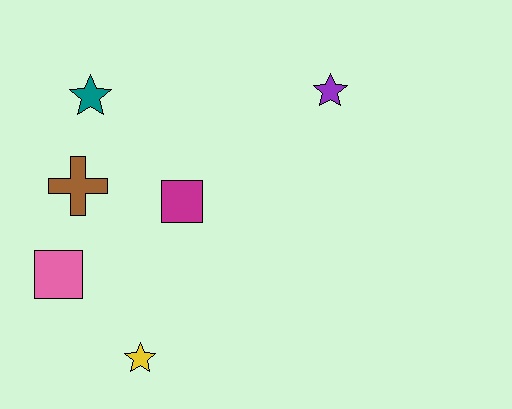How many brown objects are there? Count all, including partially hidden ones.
There is 1 brown object.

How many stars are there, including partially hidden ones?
There are 3 stars.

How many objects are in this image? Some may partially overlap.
There are 6 objects.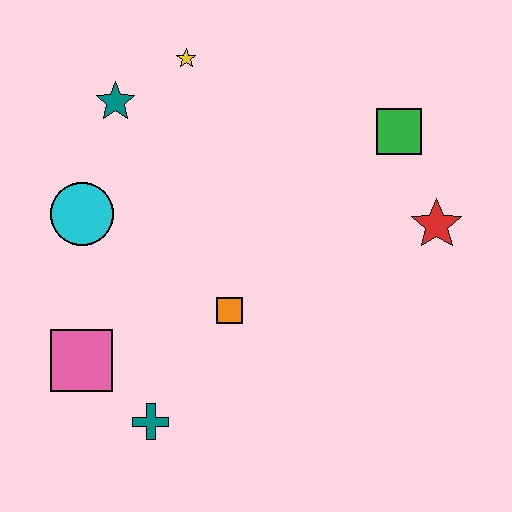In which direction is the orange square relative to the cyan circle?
The orange square is to the right of the cyan circle.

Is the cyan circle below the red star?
No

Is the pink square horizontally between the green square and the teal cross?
No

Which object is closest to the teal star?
The yellow star is closest to the teal star.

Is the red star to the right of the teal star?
Yes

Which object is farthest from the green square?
The pink square is farthest from the green square.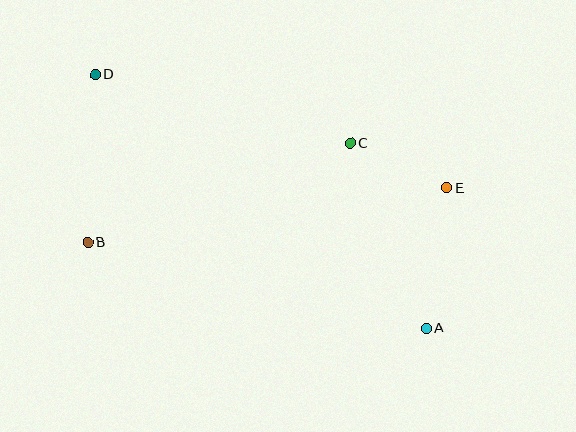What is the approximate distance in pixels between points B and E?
The distance between B and E is approximately 363 pixels.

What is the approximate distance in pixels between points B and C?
The distance between B and C is approximately 281 pixels.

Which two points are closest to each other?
Points C and E are closest to each other.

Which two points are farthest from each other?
Points A and D are farthest from each other.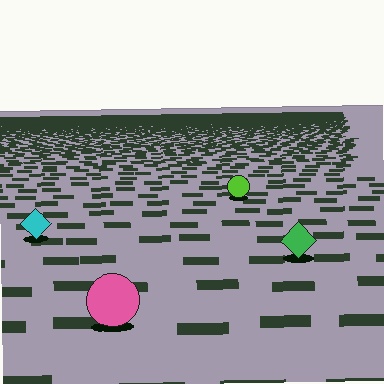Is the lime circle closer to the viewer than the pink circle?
No. The pink circle is closer — you can tell from the texture gradient: the ground texture is coarser near it.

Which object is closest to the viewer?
The pink circle is closest. The texture marks near it are larger and more spread out.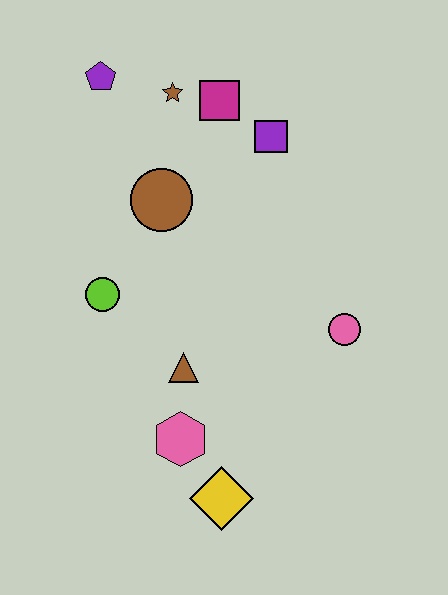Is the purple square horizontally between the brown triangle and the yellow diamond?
No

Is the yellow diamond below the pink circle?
Yes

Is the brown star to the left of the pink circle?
Yes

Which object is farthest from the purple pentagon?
The yellow diamond is farthest from the purple pentagon.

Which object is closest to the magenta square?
The brown star is closest to the magenta square.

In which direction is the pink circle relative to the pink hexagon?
The pink circle is to the right of the pink hexagon.